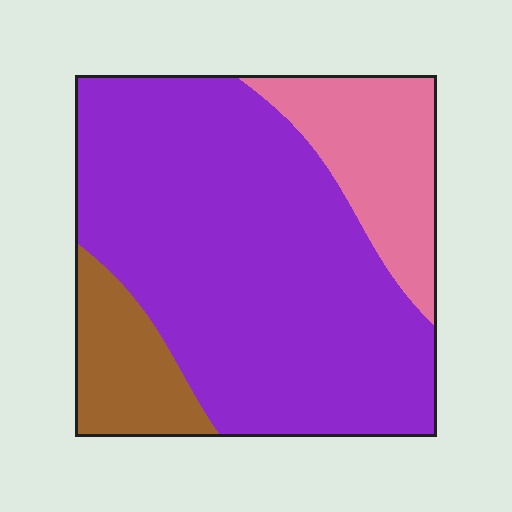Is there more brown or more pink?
Pink.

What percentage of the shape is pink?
Pink takes up about one sixth (1/6) of the shape.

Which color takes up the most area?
Purple, at roughly 70%.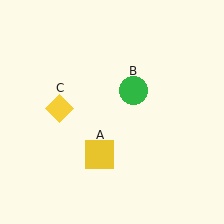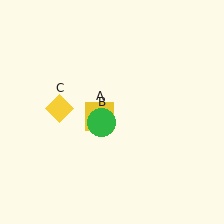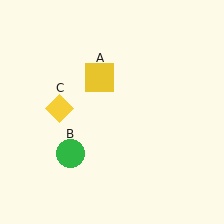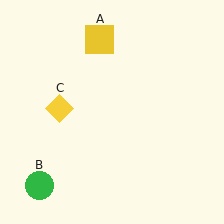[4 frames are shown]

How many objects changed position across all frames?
2 objects changed position: yellow square (object A), green circle (object B).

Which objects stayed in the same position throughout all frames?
Yellow diamond (object C) remained stationary.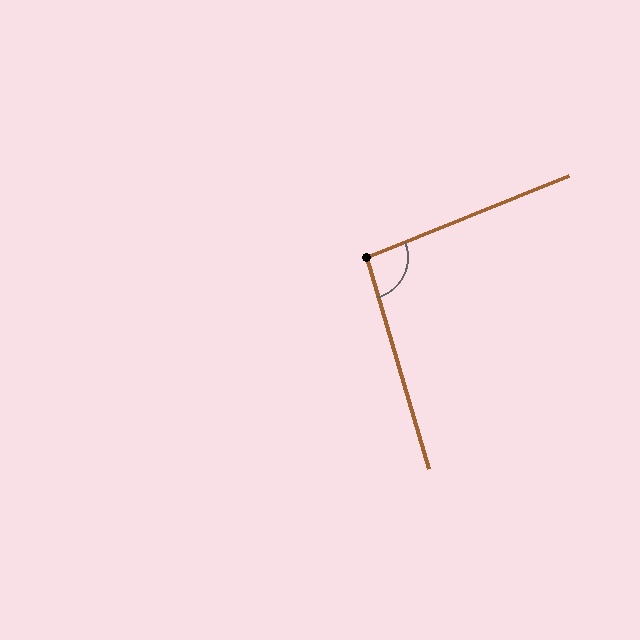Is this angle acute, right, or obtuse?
It is obtuse.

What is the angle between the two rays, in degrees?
Approximately 95 degrees.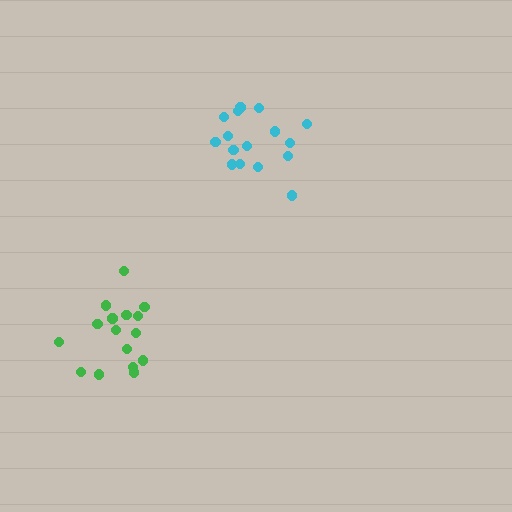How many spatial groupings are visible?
There are 2 spatial groupings.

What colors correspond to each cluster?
The clusters are colored: green, cyan.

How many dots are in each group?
Group 1: 16 dots, Group 2: 17 dots (33 total).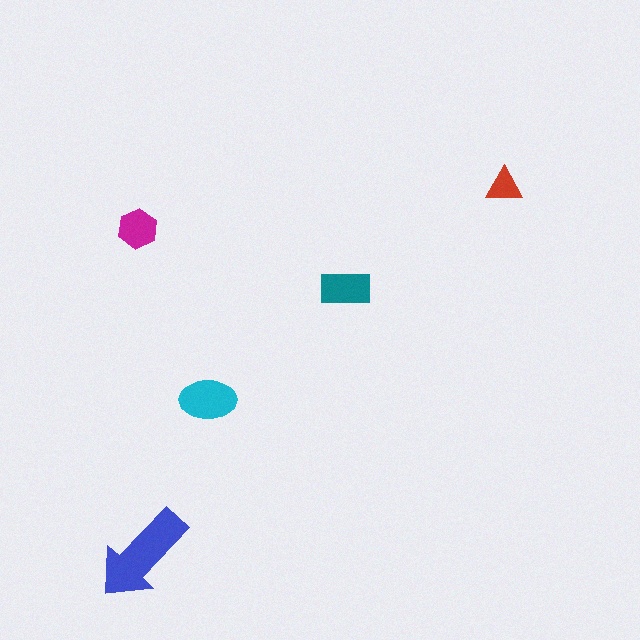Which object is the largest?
The blue arrow.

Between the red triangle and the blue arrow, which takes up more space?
The blue arrow.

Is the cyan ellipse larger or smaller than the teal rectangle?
Larger.